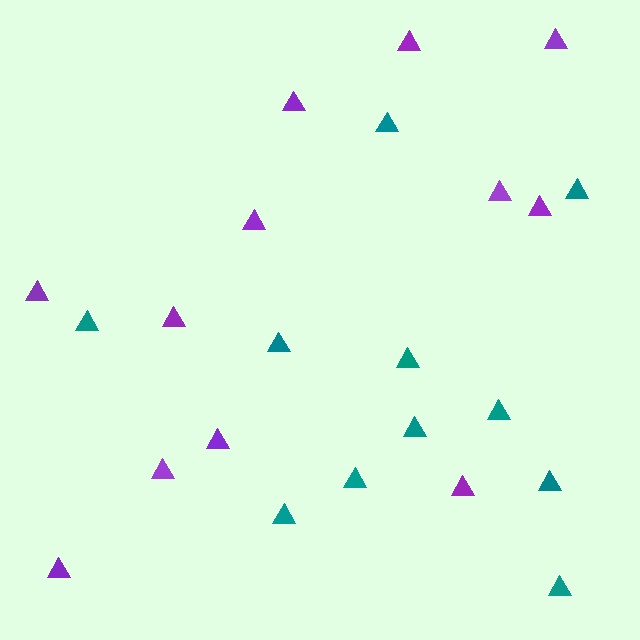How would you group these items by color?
There are 2 groups: one group of purple triangles (12) and one group of teal triangles (11).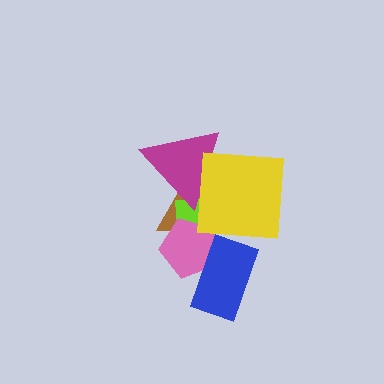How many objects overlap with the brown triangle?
5 objects overlap with the brown triangle.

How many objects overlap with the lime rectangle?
4 objects overlap with the lime rectangle.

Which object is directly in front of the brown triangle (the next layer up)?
The lime rectangle is directly in front of the brown triangle.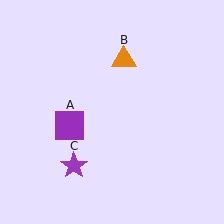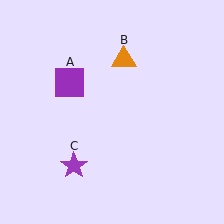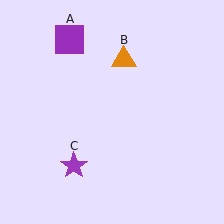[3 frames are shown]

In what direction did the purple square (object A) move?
The purple square (object A) moved up.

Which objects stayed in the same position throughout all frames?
Orange triangle (object B) and purple star (object C) remained stationary.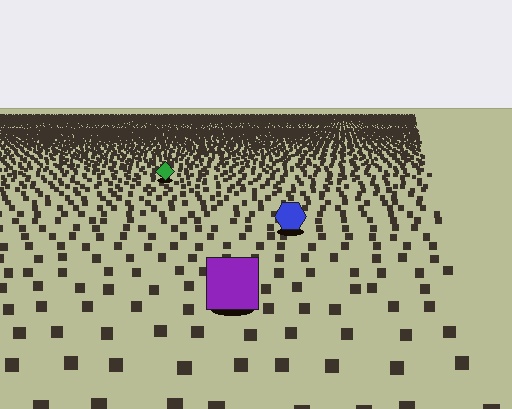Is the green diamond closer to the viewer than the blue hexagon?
No. The blue hexagon is closer — you can tell from the texture gradient: the ground texture is coarser near it.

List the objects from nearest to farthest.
From nearest to farthest: the purple square, the blue hexagon, the green diamond.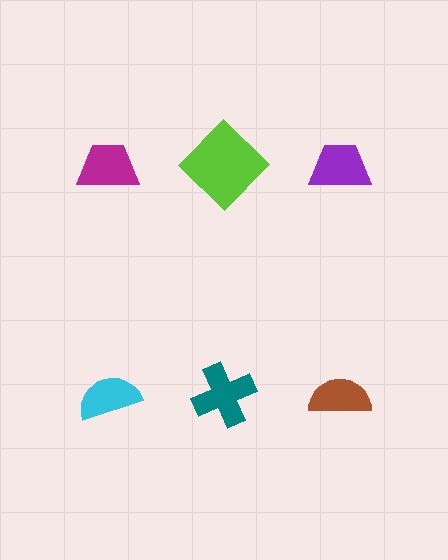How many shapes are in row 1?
3 shapes.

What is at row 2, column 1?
A cyan semicircle.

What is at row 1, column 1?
A magenta trapezoid.